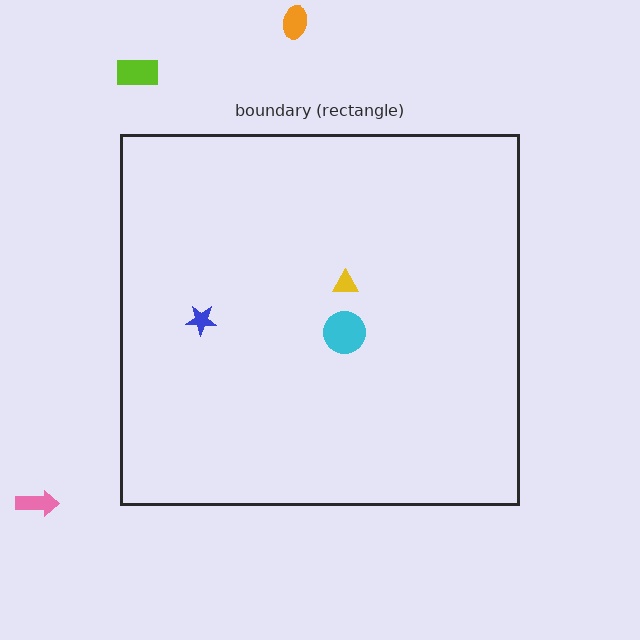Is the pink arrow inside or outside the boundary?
Outside.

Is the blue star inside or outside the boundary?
Inside.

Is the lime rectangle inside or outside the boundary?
Outside.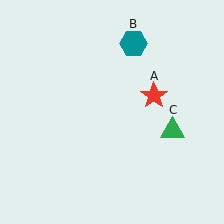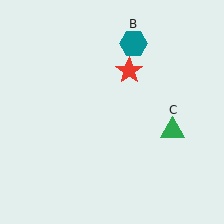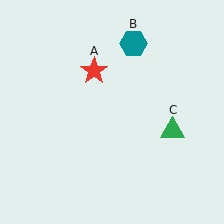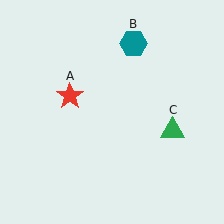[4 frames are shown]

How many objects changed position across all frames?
1 object changed position: red star (object A).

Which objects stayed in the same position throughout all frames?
Teal hexagon (object B) and green triangle (object C) remained stationary.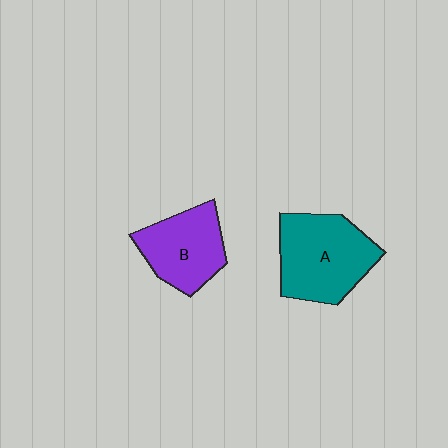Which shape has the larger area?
Shape A (teal).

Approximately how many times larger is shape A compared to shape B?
Approximately 1.3 times.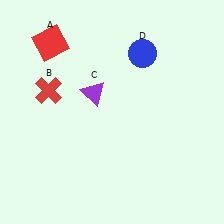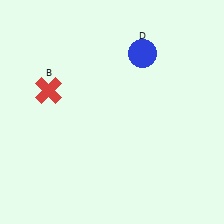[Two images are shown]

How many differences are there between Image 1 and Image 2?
There are 2 differences between the two images.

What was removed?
The purple triangle (C), the red square (A) were removed in Image 2.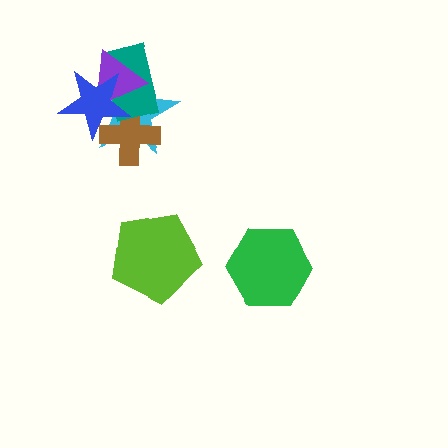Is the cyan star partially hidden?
Yes, it is partially covered by another shape.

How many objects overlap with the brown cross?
4 objects overlap with the brown cross.